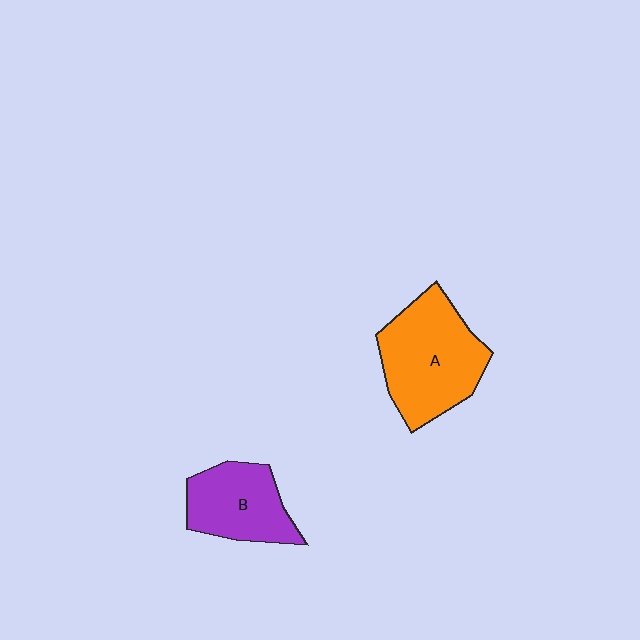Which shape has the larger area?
Shape A (orange).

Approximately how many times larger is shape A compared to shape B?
Approximately 1.4 times.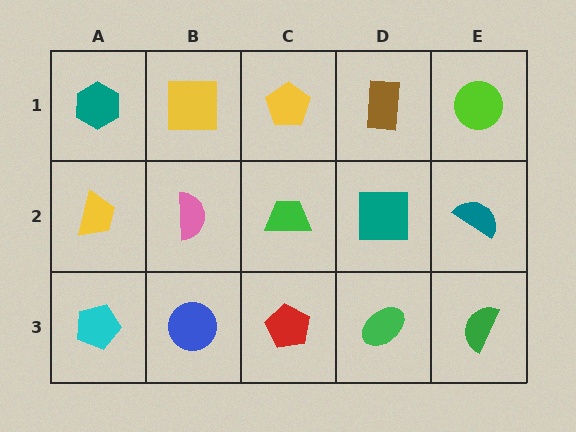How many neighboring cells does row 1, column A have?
2.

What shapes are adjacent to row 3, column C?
A green trapezoid (row 2, column C), a blue circle (row 3, column B), a green ellipse (row 3, column D).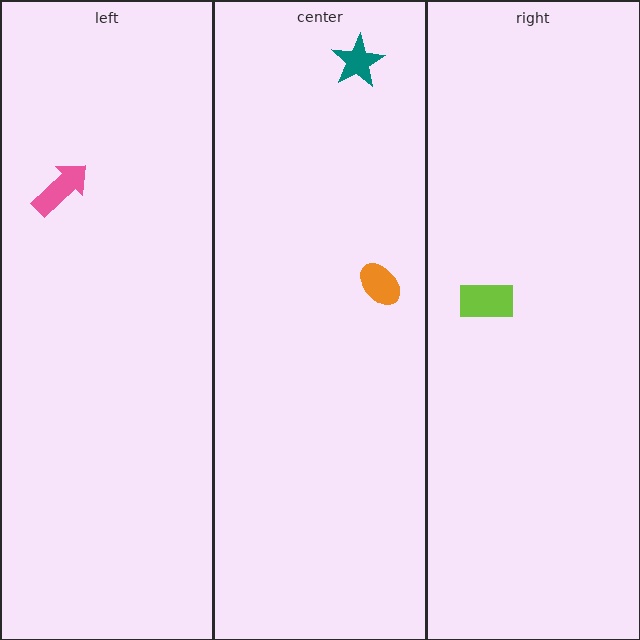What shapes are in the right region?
The lime rectangle.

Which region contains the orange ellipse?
The center region.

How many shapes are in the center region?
2.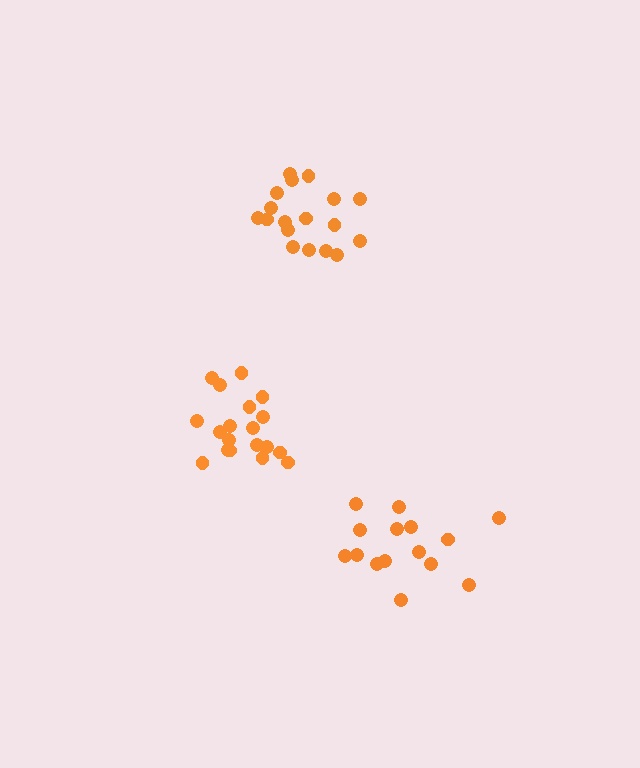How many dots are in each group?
Group 1: 19 dots, Group 2: 18 dots, Group 3: 15 dots (52 total).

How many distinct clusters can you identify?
There are 3 distinct clusters.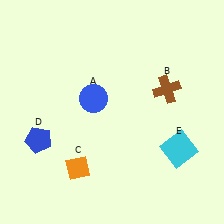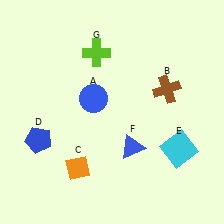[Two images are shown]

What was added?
A blue triangle (F), a lime cross (G) were added in Image 2.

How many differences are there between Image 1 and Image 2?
There are 2 differences between the two images.